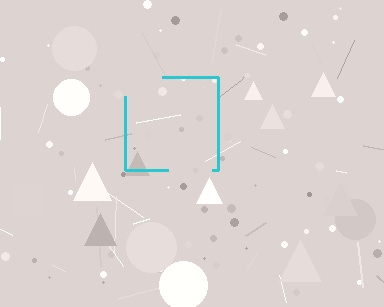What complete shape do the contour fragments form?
The contour fragments form a square.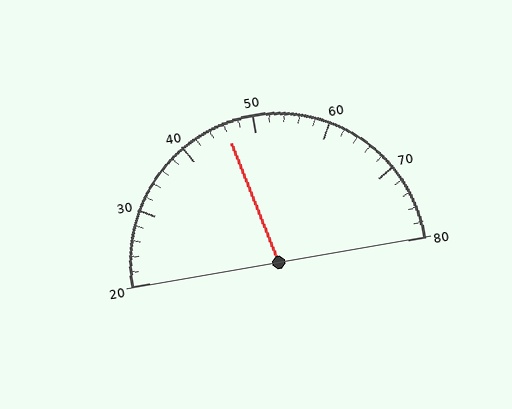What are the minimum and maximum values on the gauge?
The gauge ranges from 20 to 80.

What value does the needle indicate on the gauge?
The needle indicates approximately 46.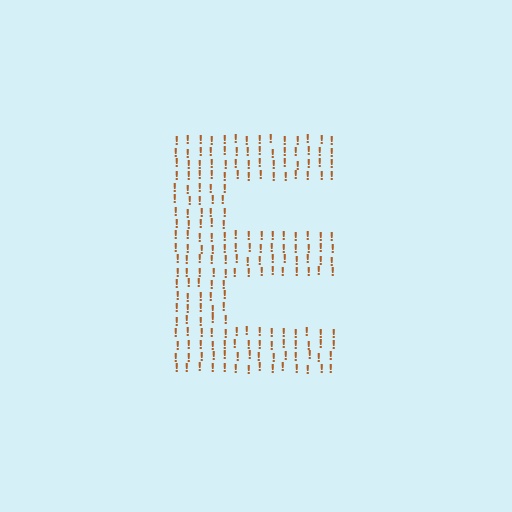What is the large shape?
The large shape is the letter E.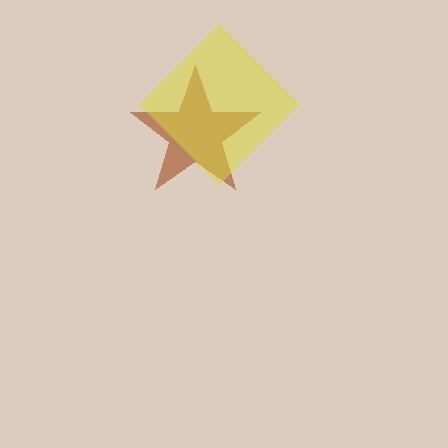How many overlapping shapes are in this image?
There are 2 overlapping shapes in the image.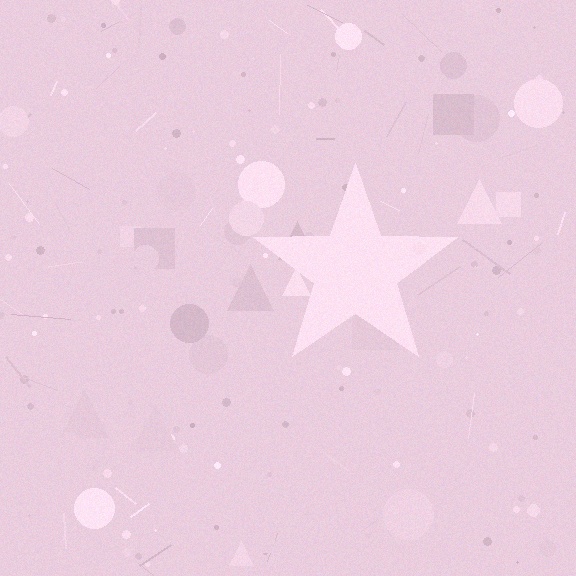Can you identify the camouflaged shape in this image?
The camouflaged shape is a star.